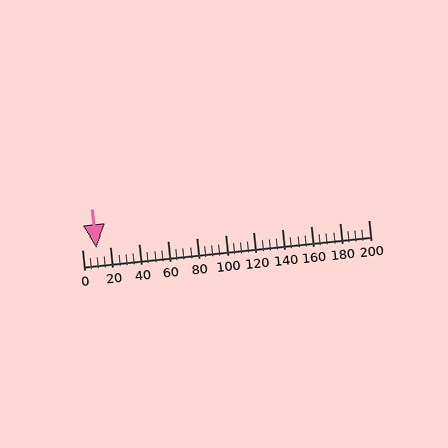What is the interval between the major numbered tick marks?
The major tick marks are spaced 20 units apart.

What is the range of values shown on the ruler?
The ruler shows values from 0 to 200.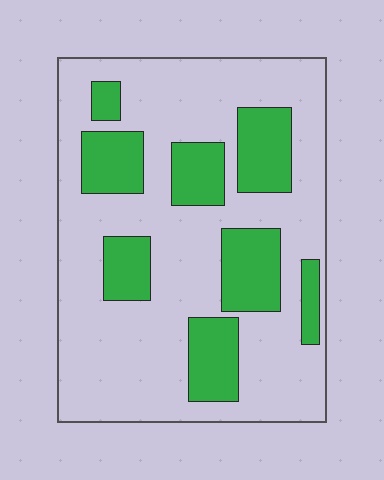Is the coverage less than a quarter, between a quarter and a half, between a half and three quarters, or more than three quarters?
Between a quarter and a half.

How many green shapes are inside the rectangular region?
8.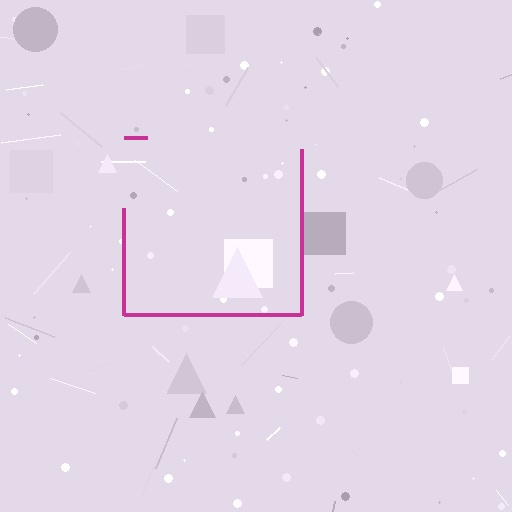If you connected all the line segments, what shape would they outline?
They would outline a square.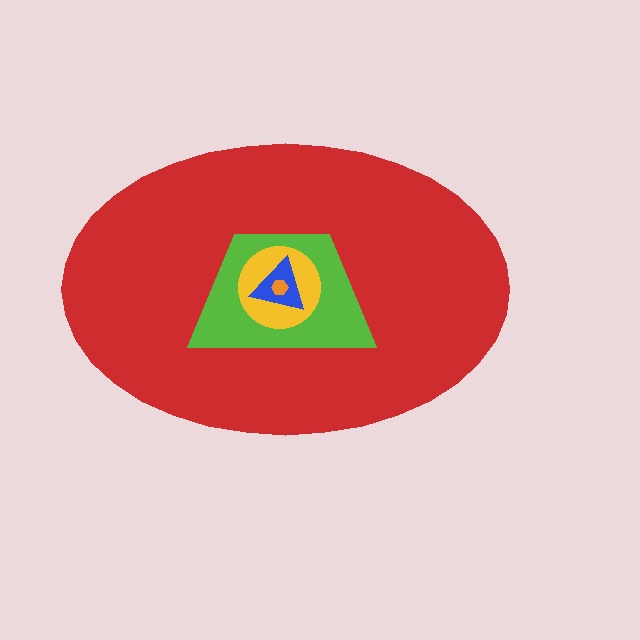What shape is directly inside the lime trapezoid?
The yellow circle.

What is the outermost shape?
The red ellipse.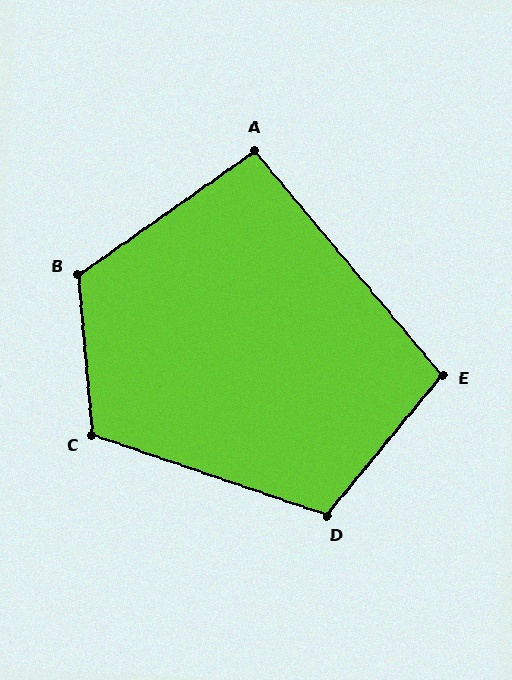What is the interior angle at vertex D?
Approximately 110 degrees (obtuse).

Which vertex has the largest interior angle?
B, at approximately 120 degrees.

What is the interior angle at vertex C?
Approximately 114 degrees (obtuse).